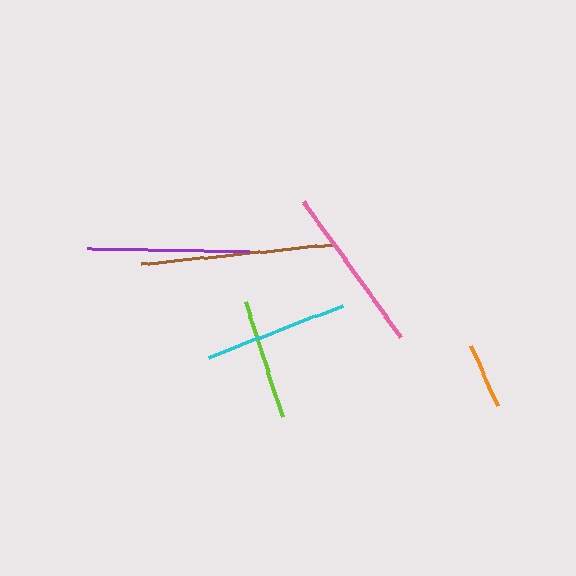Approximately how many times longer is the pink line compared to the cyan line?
The pink line is approximately 1.2 times the length of the cyan line.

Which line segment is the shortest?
The orange line is the shortest at approximately 65 pixels.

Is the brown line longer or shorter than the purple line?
The brown line is longer than the purple line.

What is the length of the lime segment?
The lime segment is approximately 121 pixels long.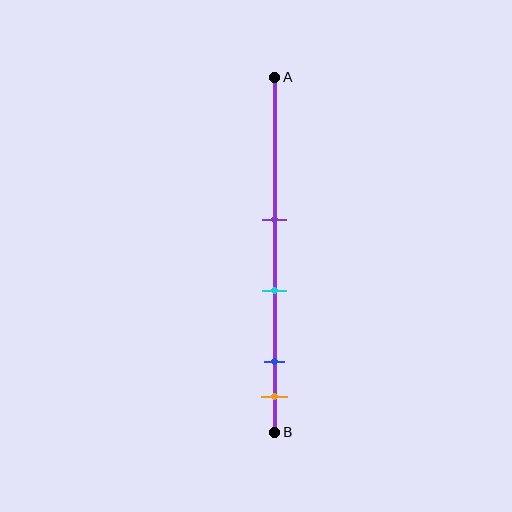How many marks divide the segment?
There are 4 marks dividing the segment.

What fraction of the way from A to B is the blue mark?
The blue mark is approximately 80% (0.8) of the way from A to B.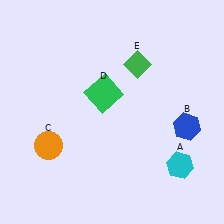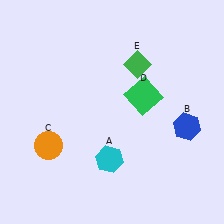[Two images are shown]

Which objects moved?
The objects that moved are: the cyan hexagon (A), the green square (D).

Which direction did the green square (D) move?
The green square (D) moved right.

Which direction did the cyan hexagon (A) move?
The cyan hexagon (A) moved left.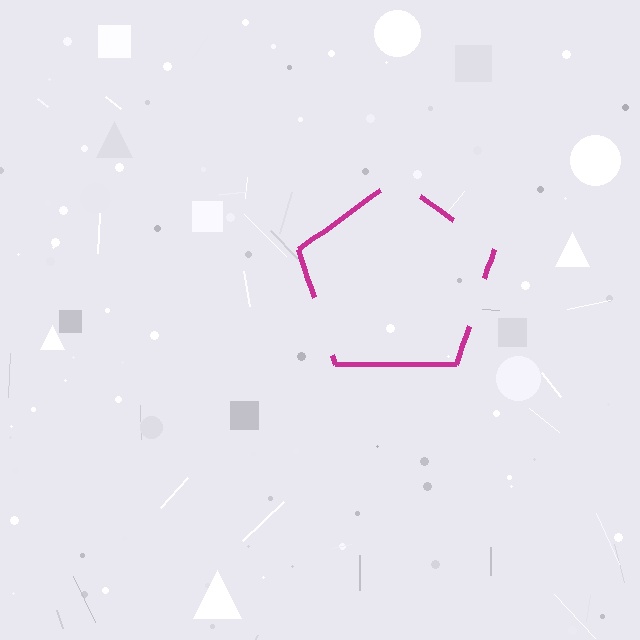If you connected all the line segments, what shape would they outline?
They would outline a pentagon.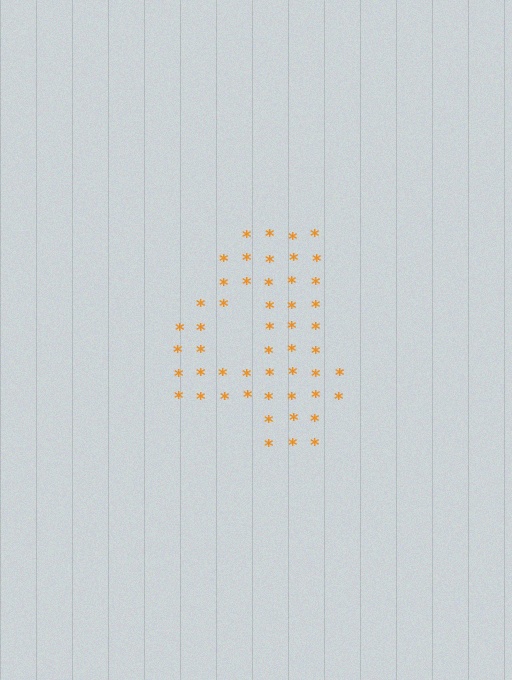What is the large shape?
The large shape is the digit 4.